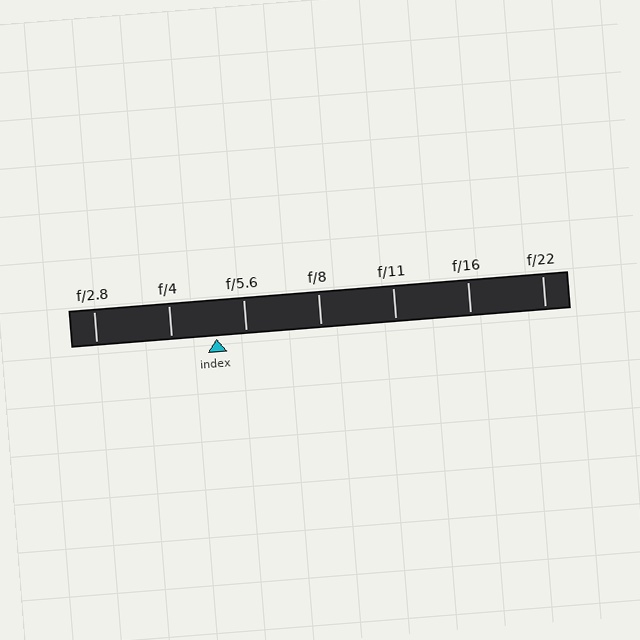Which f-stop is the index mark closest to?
The index mark is closest to f/5.6.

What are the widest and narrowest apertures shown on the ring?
The widest aperture shown is f/2.8 and the narrowest is f/22.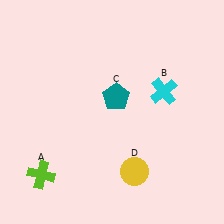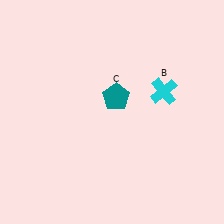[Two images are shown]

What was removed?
The yellow circle (D), the lime cross (A) were removed in Image 2.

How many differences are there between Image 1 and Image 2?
There are 2 differences between the two images.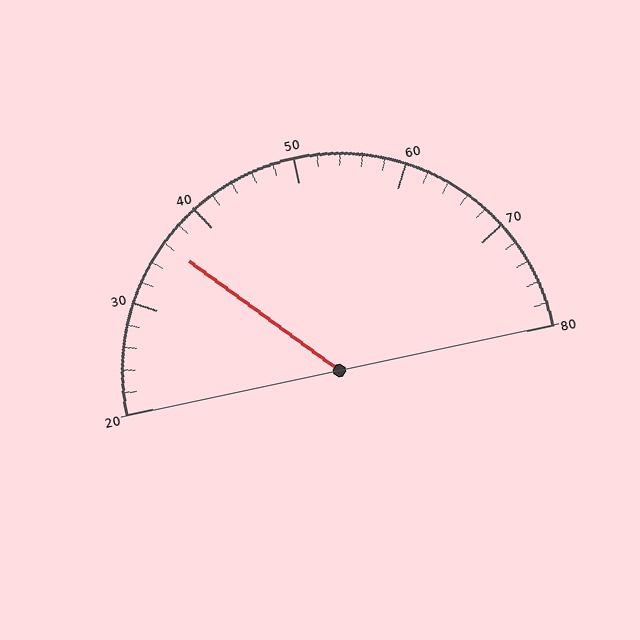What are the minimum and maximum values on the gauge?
The gauge ranges from 20 to 80.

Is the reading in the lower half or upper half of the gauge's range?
The reading is in the lower half of the range (20 to 80).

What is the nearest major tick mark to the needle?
The nearest major tick mark is 40.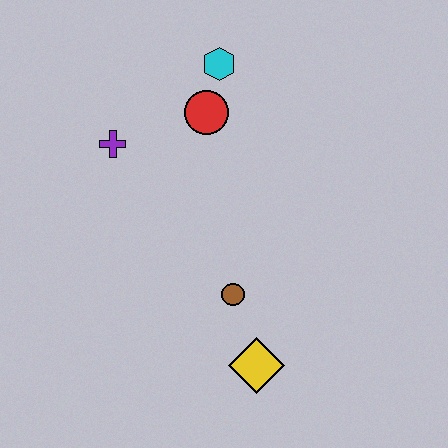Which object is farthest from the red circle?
The yellow diamond is farthest from the red circle.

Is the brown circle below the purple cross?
Yes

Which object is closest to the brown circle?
The yellow diamond is closest to the brown circle.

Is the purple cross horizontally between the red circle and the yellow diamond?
No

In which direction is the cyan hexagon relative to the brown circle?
The cyan hexagon is above the brown circle.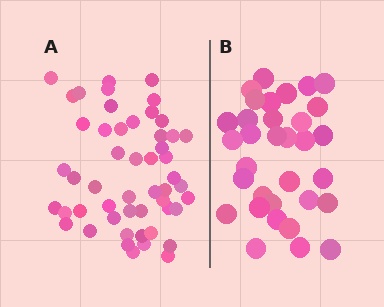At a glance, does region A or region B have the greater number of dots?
Region A (the left region) has more dots.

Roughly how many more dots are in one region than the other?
Region A has approximately 20 more dots than region B.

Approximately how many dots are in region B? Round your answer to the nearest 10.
About 30 dots. (The exact count is 33, which rounds to 30.)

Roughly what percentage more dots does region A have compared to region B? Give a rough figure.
About 55% more.